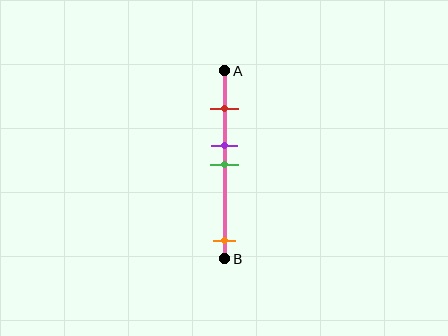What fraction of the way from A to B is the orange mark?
The orange mark is approximately 90% (0.9) of the way from A to B.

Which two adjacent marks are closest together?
The purple and green marks are the closest adjacent pair.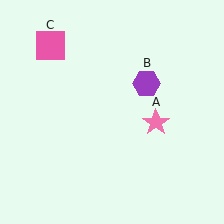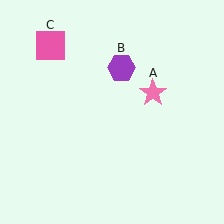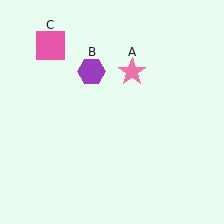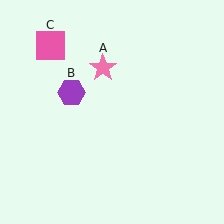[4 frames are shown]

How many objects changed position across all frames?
2 objects changed position: pink star (object A), purple hexagon (object B).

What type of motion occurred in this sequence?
The pink star (object A), purple hexagon (object B) rotated counterclockwise around the center of the scene.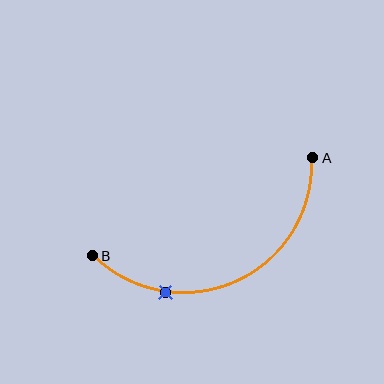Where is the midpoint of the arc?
The arc midpoint is the point on the curve farthest from the straight line joining A and B. It sits below that line.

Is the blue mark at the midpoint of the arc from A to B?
No. The blue mark lies on the arc but is closer to endpoint B. The arc midpoint would be at the point on the curve equidistant along the arc from both A and B.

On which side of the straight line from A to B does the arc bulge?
The arc bulges below the straight line connecting A and B.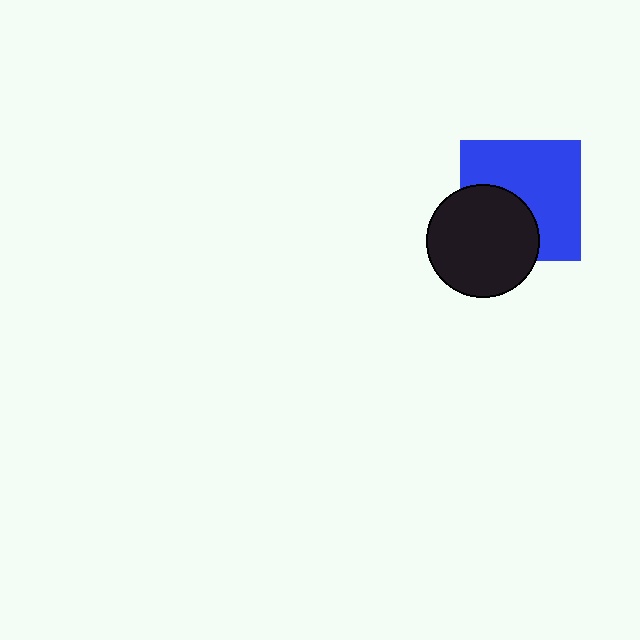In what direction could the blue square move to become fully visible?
The blue square could move toward the upper-right. That would shift it out from behind the black circle entirely.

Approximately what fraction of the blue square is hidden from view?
Roughly 37% of the blue square is hidden behind the black circle.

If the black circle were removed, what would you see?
You would see the complete blue square.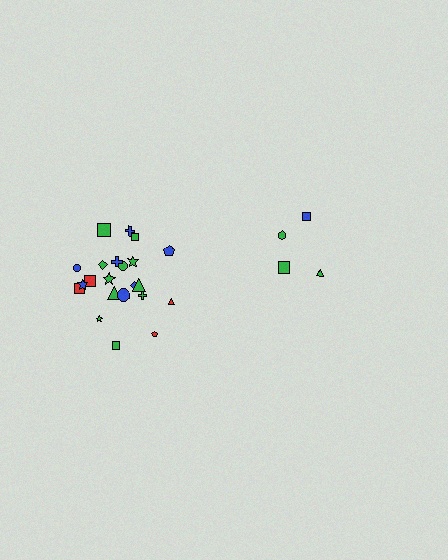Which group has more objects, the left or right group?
The left group.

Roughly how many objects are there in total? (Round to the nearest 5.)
Roughly 25 objects in total.